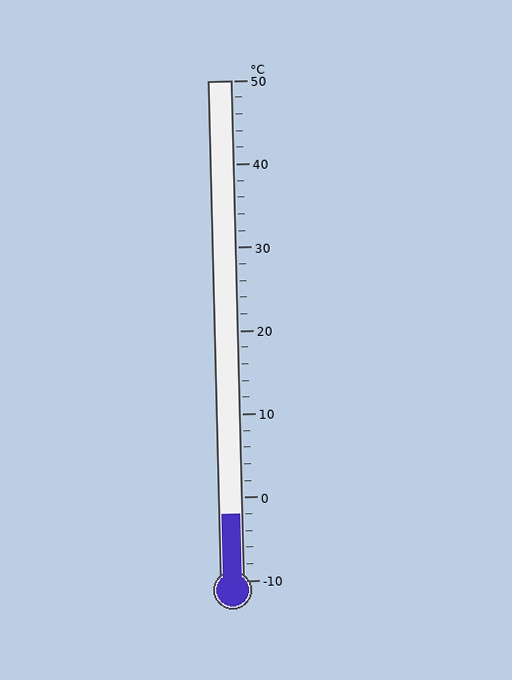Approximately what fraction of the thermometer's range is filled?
The thermometer is filled to approximately 15% of its range.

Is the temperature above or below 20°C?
The temperature is below 20°C.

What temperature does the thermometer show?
The thermometer shows approximately -2°C.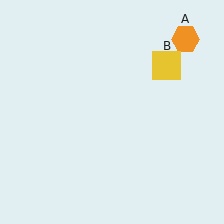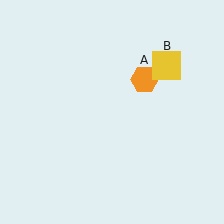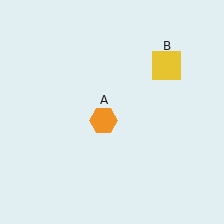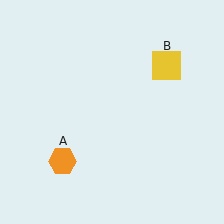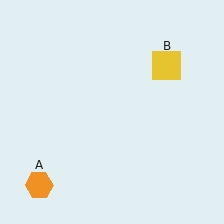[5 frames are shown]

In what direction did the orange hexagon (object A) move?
The orange hexagon (object A) moved down and to the left.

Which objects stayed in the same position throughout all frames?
Yellow square (object B) remained stationary.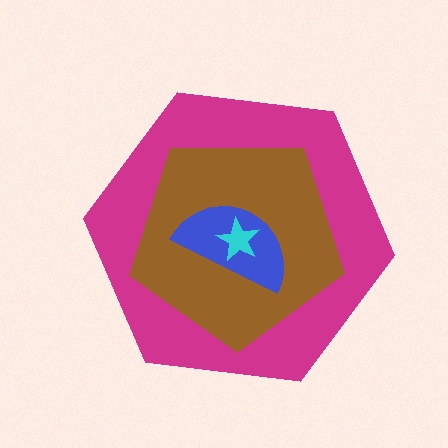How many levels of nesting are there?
4.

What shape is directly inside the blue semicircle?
The cyan star.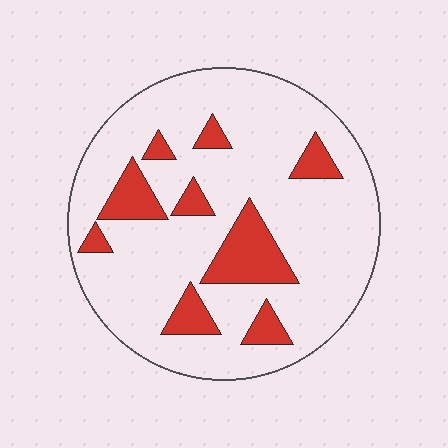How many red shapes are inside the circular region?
9.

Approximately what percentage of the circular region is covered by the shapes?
Approximately 20%.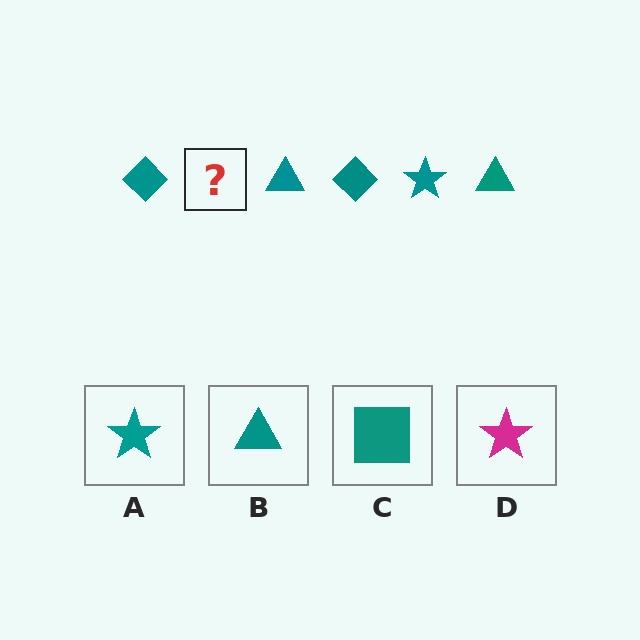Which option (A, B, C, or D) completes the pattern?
A.